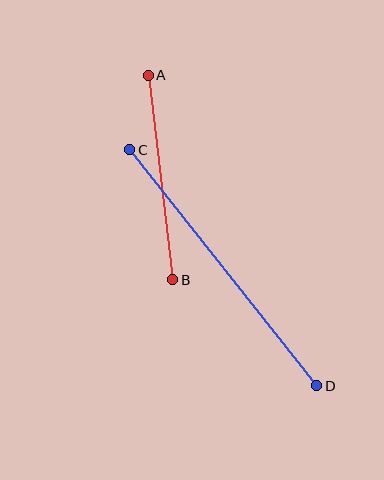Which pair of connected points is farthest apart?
Points C and D are farthest apart.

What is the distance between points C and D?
The distance is approximately 301 pixels.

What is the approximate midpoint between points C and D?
The midpoint is at approximately (223, 268) pixels.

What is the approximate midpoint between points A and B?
The midpoint is at approximately (161, 178) pixels.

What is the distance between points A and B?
The distance is approximately 206 pixels.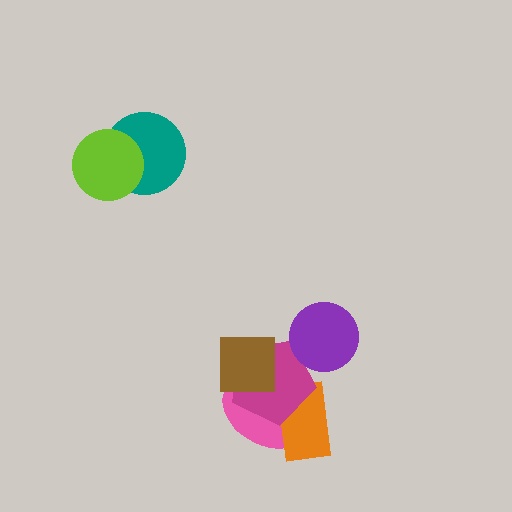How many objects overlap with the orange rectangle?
2 objects overlap with the orange rectangle.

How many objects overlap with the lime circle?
1 object overlaps with the lime circle.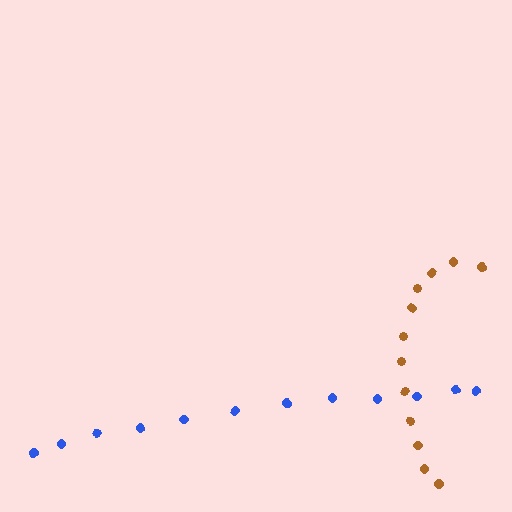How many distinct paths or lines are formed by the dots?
There are 2 distinct paths.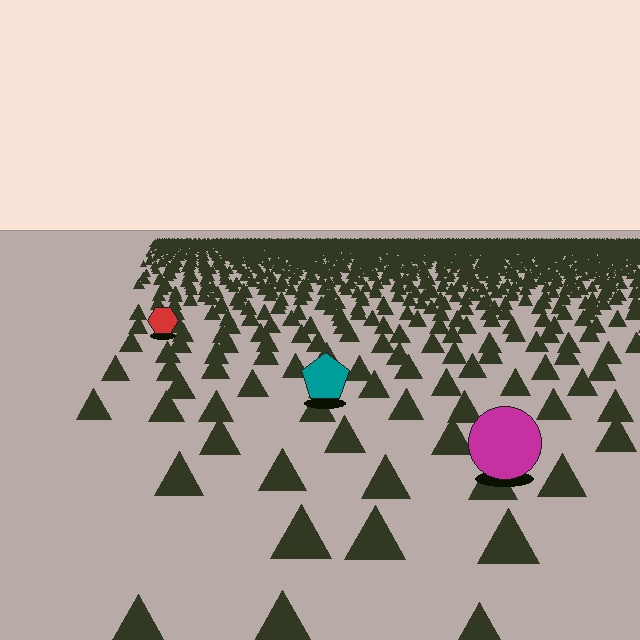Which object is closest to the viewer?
The magenta circle is closest. The texture marks near it are larger and more spread out.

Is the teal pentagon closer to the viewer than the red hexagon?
Yes. The teal pentagon is closer — you can tell from the texture gradient: the ground texture is coarser near it.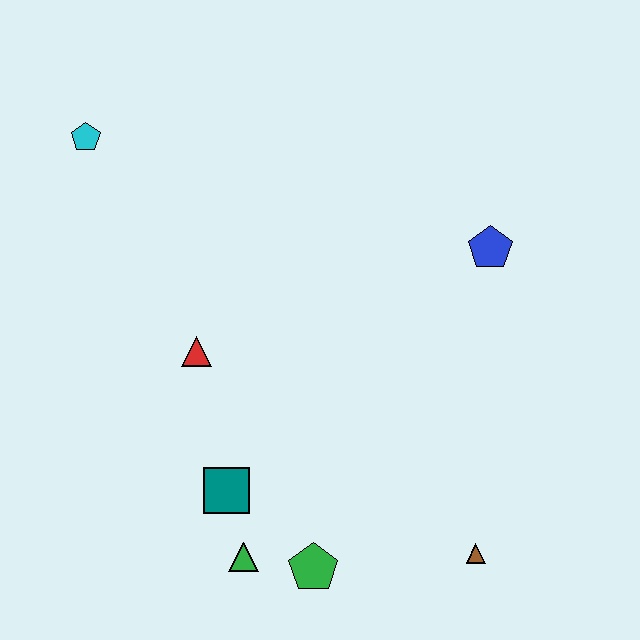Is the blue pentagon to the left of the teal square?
No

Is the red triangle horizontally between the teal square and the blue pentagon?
No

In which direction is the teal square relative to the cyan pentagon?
The teal square is below the cyan pentagon.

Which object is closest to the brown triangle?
The green pentagon is closest to the brown triangle.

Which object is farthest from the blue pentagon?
The cyan pentagon is farthest from the blue pentagon.